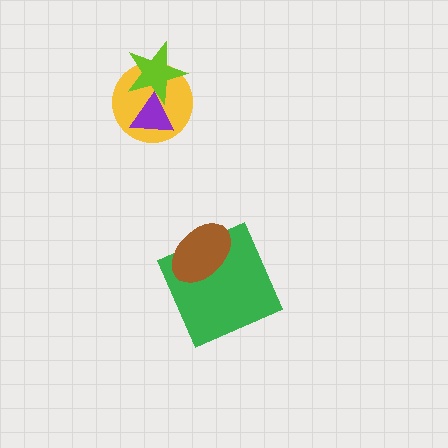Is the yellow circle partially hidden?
Yes, it is partially covered by another shape.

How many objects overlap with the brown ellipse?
1 object overlaps with the brown ellipse.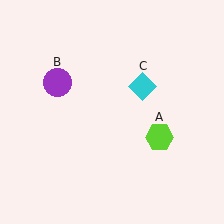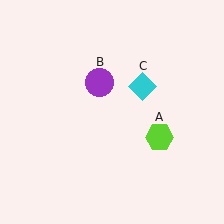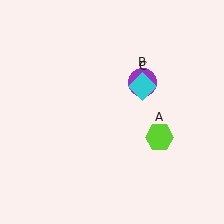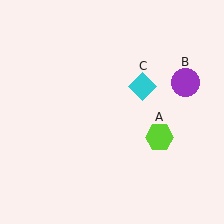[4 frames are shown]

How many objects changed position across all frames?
1 object changed position: purple circle (object B).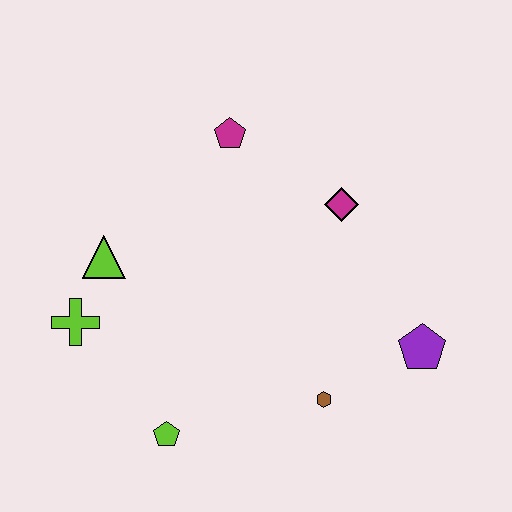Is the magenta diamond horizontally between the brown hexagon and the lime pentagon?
No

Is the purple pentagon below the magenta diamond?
Yes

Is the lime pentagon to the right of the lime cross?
Yes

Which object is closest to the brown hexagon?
The purple pentagon is closest to the brown hexagon.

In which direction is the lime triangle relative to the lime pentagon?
The lime triangle is above the lime pentagon.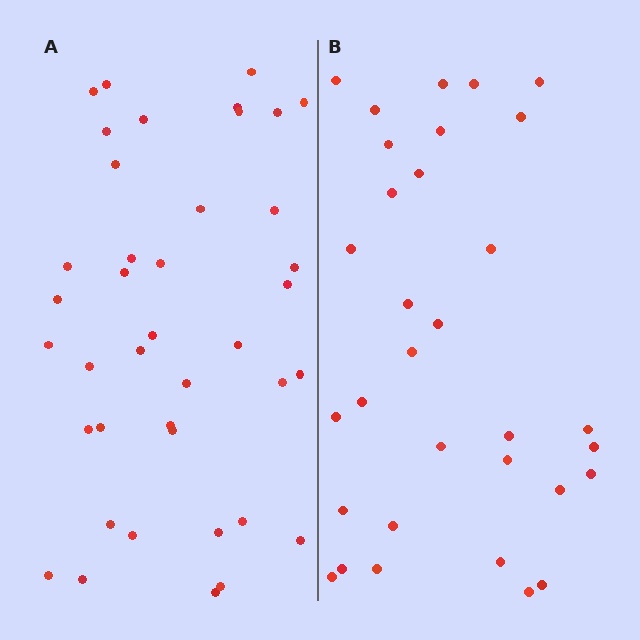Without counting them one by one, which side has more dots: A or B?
Region A (the left region) has more dots.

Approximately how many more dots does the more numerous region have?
Region A has roughly 8 or so more dots than region B.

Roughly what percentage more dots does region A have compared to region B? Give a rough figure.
About 25% more.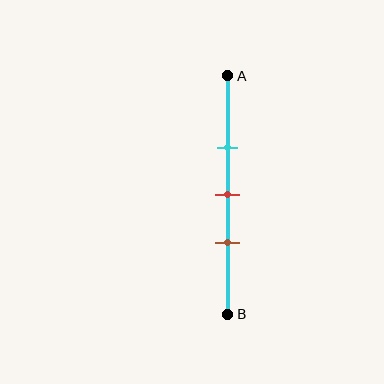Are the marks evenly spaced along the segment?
Yes, the marks are approximately evenly spaced.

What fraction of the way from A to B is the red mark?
The red mark is approximately 50% (0.5) of the way from A to B.